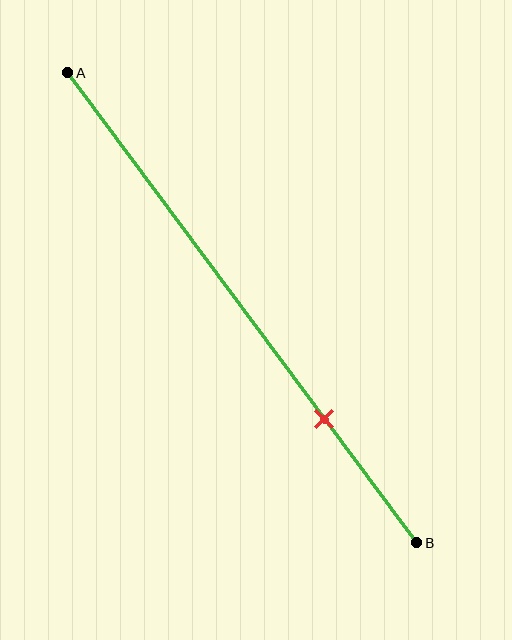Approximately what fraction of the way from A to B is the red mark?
The red mark is approximately 75% of the way from A to B.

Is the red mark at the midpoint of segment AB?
No, the mark is at about 75% from A, not at the 50% midpoint.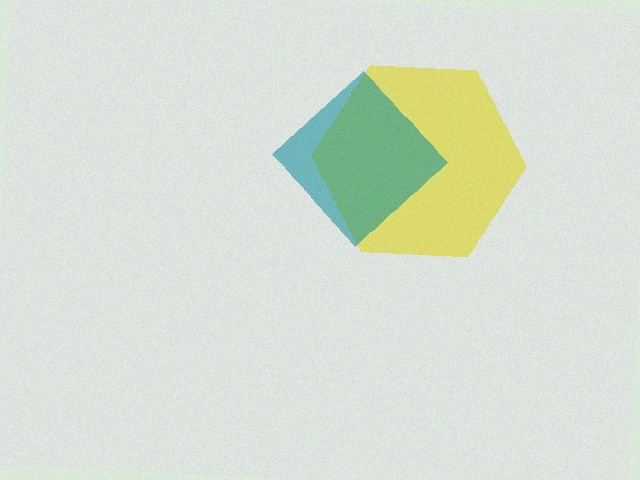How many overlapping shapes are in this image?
There are 2 overlapping shapes in the image.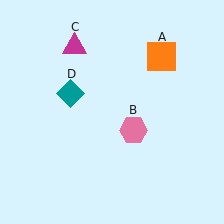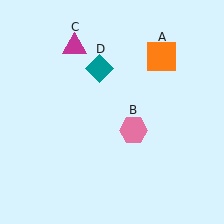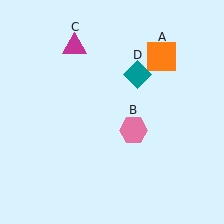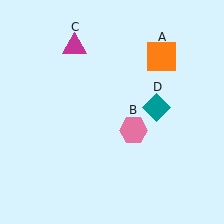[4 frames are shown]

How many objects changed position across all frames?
1 object changed position: teal diamond (object D).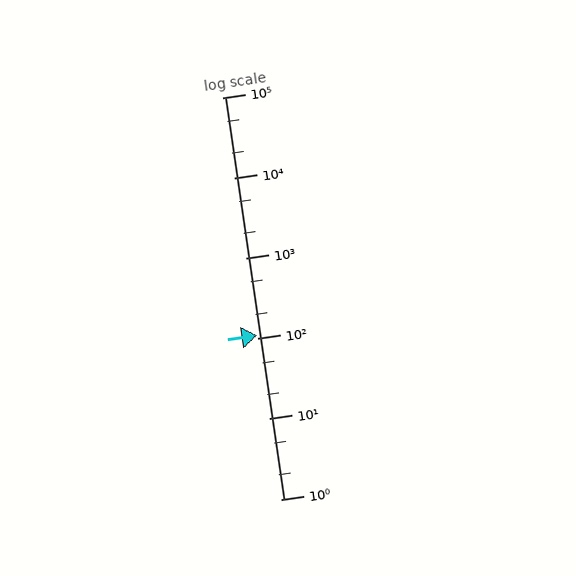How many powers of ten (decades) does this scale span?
The scale spans 5 decades, from 1 to 100000.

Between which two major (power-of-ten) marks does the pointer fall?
The pointer is between 100 and 1000.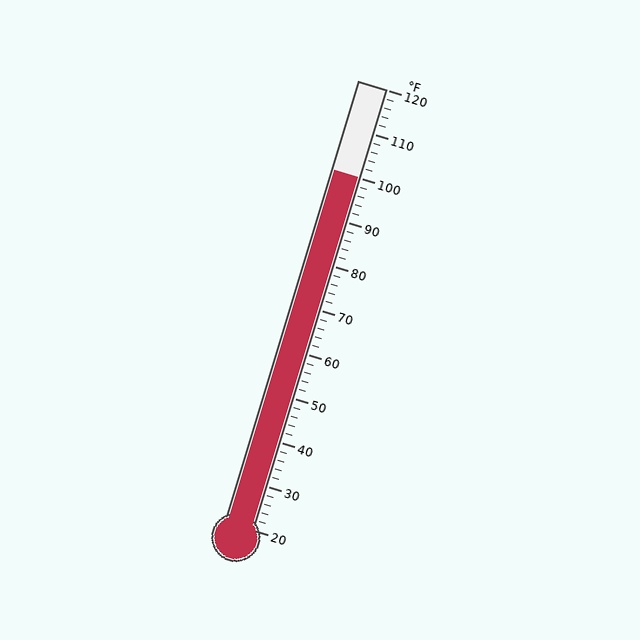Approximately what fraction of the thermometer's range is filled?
The thermometer is filled to approximately 80% of its range.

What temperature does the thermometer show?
The thermometer shows approximately 100°F.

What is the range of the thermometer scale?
The thermometer scale ranges from 20°F to 120°F.